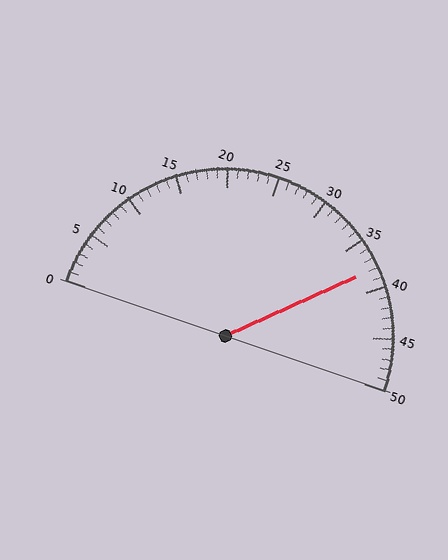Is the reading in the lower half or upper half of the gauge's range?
The reading is in the upper half of the range (0 to 50).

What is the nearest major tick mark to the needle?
The nearest major tick mark is 40.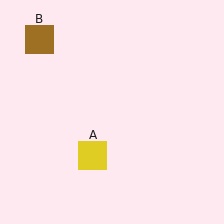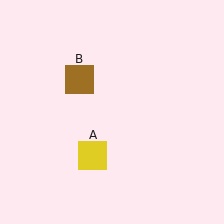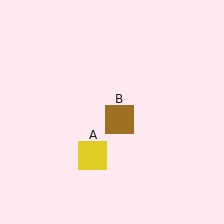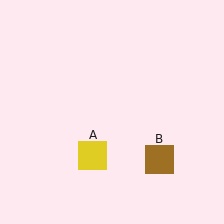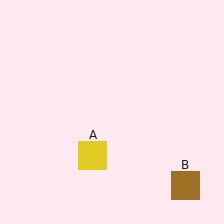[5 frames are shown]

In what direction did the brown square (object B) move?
The brown square (object B) moved down and to the right.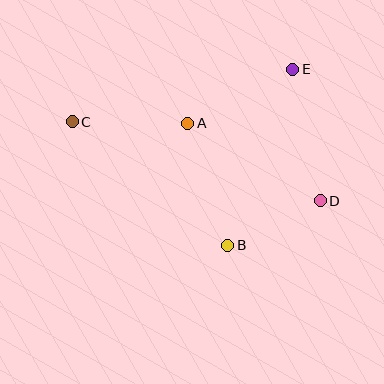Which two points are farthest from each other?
Points C and D are farthest from each other.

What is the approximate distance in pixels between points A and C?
The distance between A and C is approximately 115 pixels.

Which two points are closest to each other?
Points B and D are closest to each other.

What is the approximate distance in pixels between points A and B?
The distance between A and B is approximately 128 pixels.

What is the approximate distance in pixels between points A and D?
The distance between A and D is approximately 153 pixels.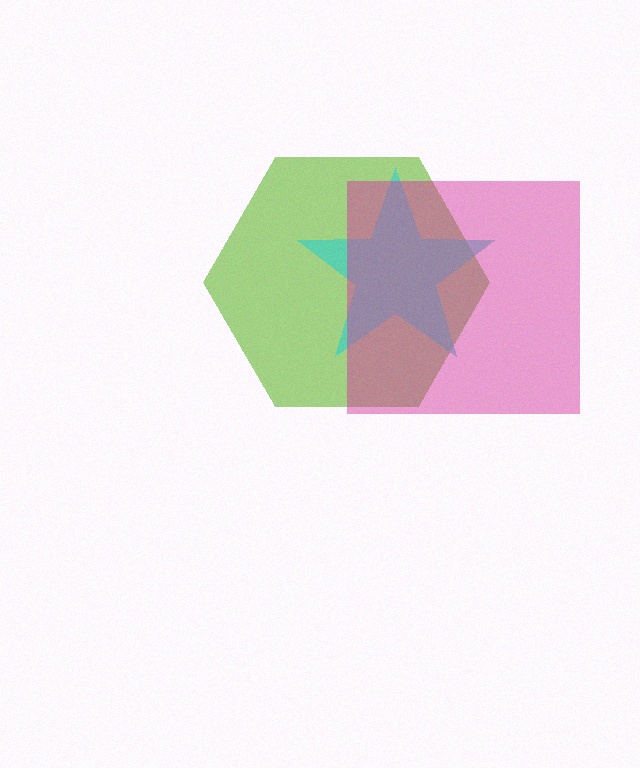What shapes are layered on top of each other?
The layered shapes are: a lime hexagon, a cyan star, a magenta square.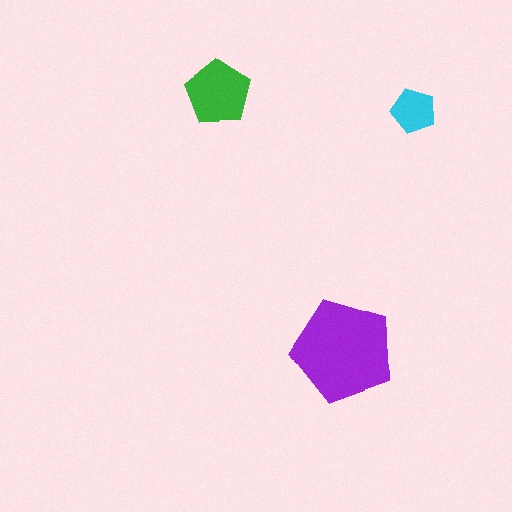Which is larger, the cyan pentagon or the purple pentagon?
The purple one.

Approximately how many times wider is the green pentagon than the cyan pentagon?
About 1.5 times wider.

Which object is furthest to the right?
The cyan pentagon is rightmost.